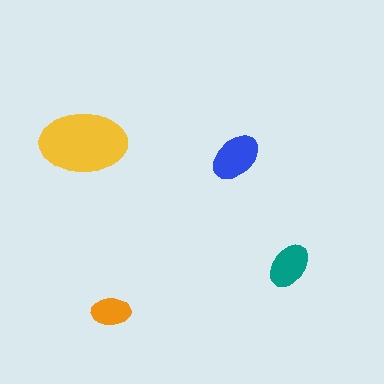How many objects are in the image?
There are 4 objects in the image.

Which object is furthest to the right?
The teal ellipse is rightmost.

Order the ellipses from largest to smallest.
the yellow one, the blue one, the teal one, the orange one.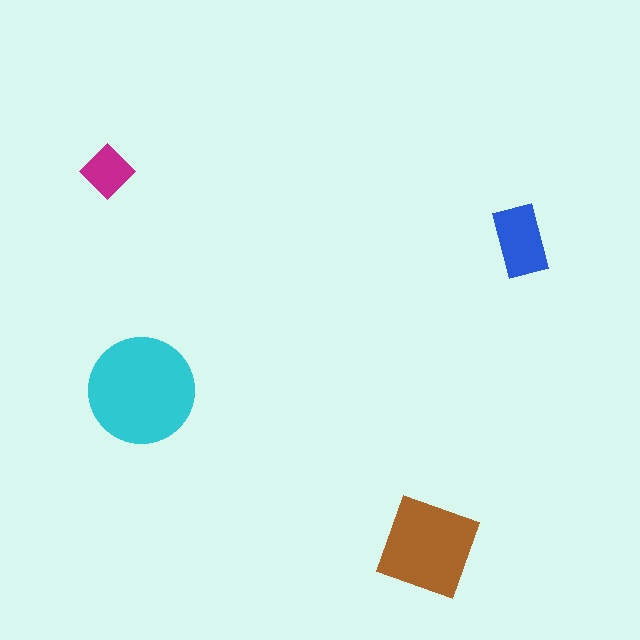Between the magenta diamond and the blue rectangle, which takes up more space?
The blue rectangle.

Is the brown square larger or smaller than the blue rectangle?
Larger.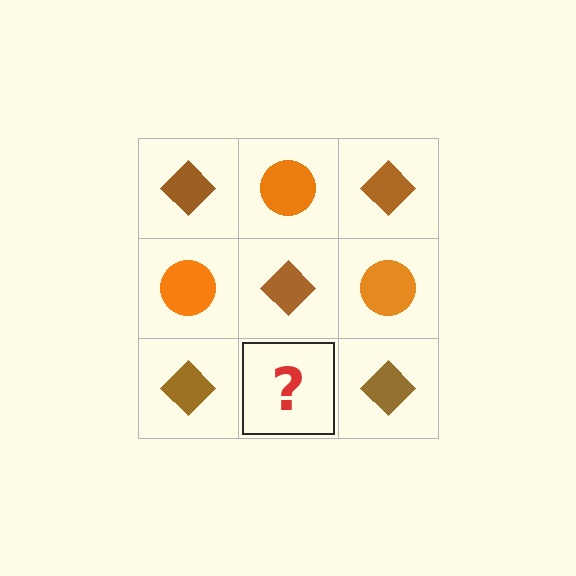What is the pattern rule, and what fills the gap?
The rule is that it alternates brown diamond and orange circle in a checkerboard pattern. The gap should be filled with an orange circle.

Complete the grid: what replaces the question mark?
The question mark should be replaced with an orange circle.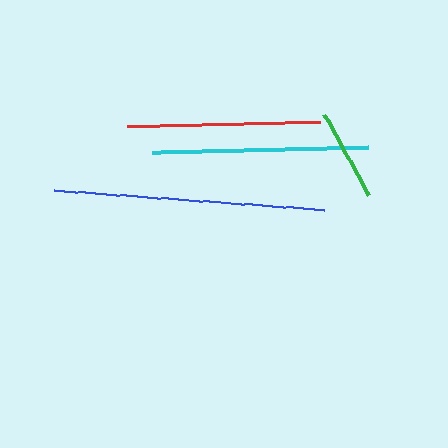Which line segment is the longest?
The blue line is the longest at approximately 270 pixels.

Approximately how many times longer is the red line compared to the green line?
The red line is approximately 2.1 times the length of the green line.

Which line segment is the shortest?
The green line is the shortest at approximately 93 pixels.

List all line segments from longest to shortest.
From longest to shortest: blue, cyan, red, green.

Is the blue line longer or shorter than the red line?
The blue line is longer than the red line.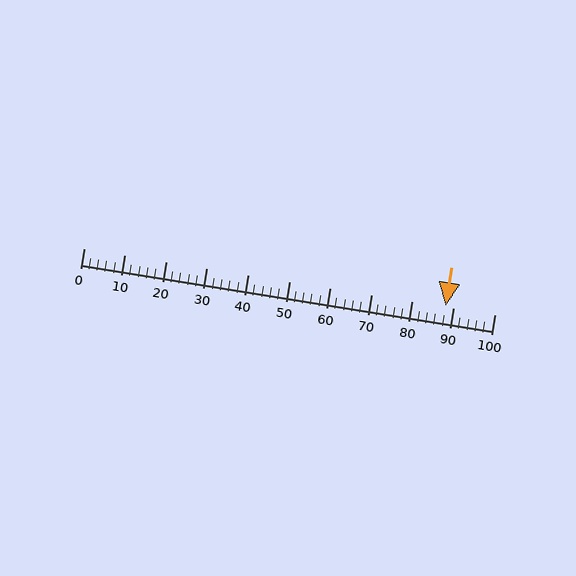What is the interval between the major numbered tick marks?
The major tick marks are spaced 10 units apart.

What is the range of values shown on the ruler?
The ruler shows values from 0 to 100.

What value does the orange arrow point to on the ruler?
The orange arrow points to approximately 88.